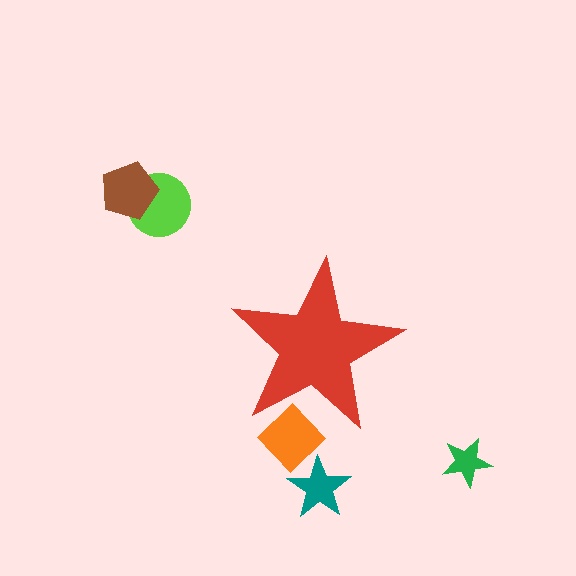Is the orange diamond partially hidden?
Yes, the orange diamond is partially hidden behind the red star.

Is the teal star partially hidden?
No, the teal star is fully visible.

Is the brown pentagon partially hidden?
No, the brown pentagon is fully visible.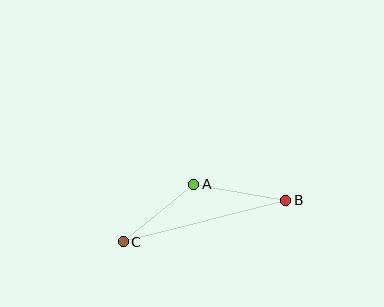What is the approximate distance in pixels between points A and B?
The distance between A and B is approximately 93 pixels.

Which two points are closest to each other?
Points A and C are closest to each other.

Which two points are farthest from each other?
Points B and C are farthest from each other.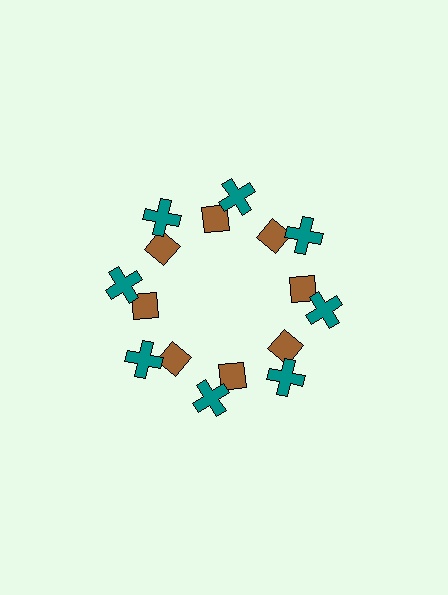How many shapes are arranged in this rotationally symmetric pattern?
There are 16 shapes, arranged in 8 groups of 2.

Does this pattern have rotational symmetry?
Yes, this pattern has 8-fold rotational symmetry. It looks the same after rotating 45 degrees around the center.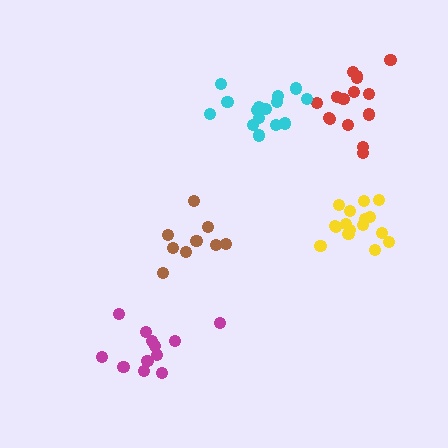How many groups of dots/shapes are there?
There are 5 groups.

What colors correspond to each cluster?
The clusters are colored: red, yellow, magenta, cyan, brown.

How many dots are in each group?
Group 1: 15 dots, Group 2: 16 dots, Group 3: 12 dots, Group 4: 15 dots, Group 5: 10 dots (68 total).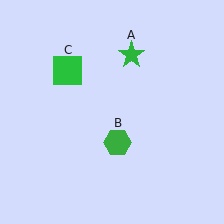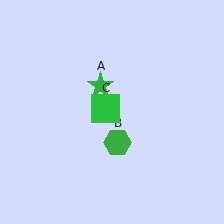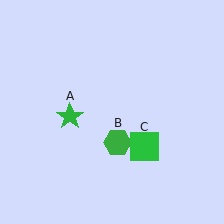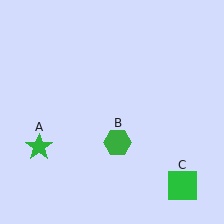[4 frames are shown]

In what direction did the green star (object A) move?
The green star (object A) moved down and to the left.